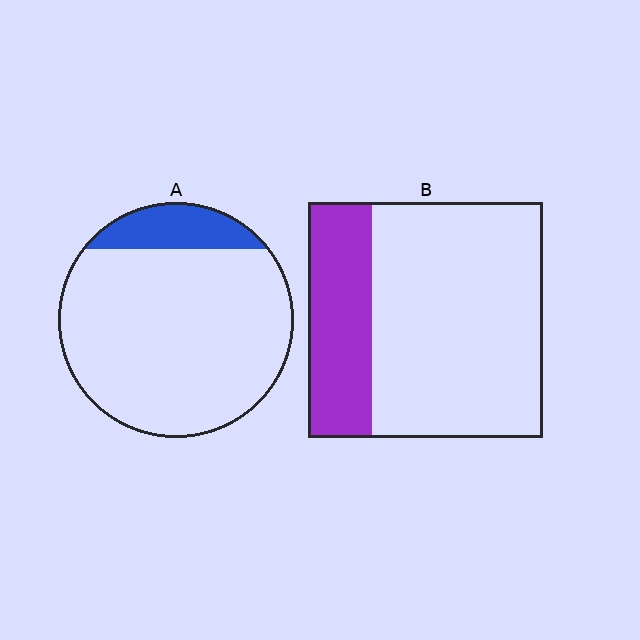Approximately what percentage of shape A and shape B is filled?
A is approximately 15% and B is approximately 25%.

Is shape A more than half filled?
No.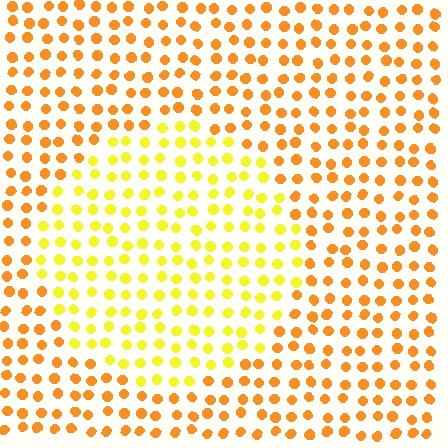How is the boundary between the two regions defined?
The boundary is defined purely by a slight shift in hue (about 32 degrees). Spacing, size, and orientation are identical on both sides.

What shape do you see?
I see a circle.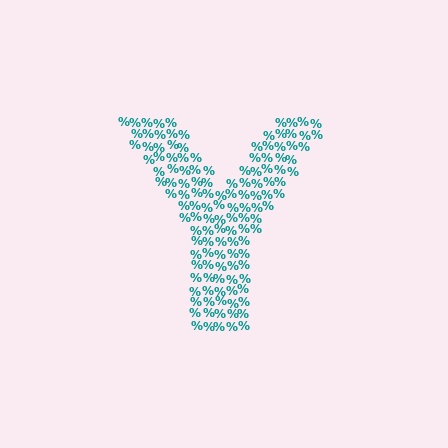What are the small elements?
The small elements are percent signs.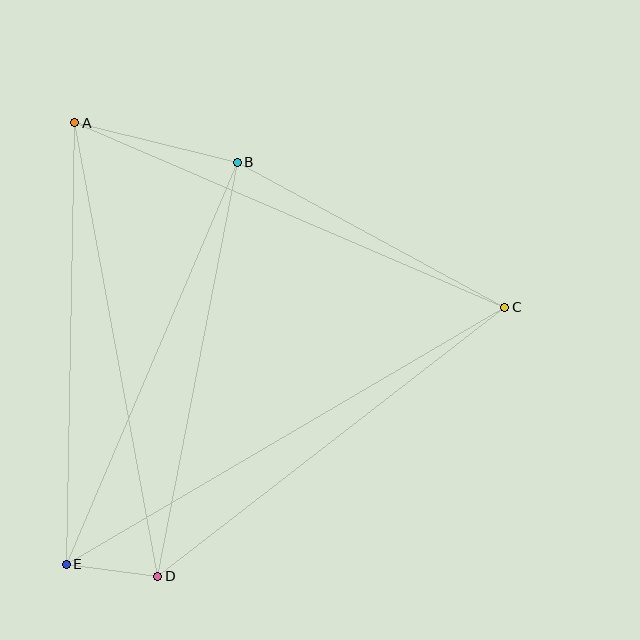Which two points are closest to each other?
Points D and E are closest to each other.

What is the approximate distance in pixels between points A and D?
The distance between A and D is approximately 461 pixels.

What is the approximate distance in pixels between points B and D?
The distance between B and D is approximately 421 pixels.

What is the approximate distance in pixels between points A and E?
The distance between A and E is approximately 442 pixels.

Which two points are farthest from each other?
Points C and E are farthest from each other.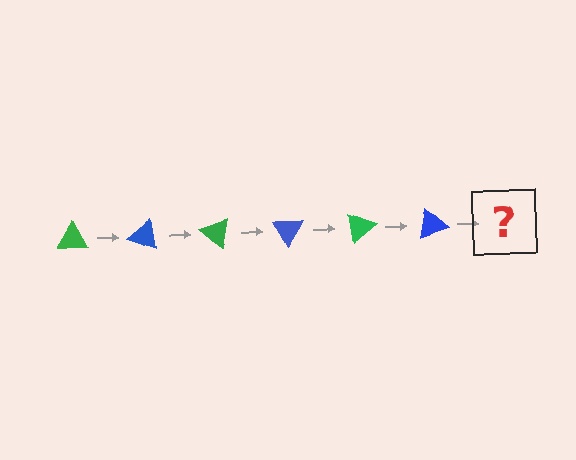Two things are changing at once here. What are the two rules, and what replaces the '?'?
The two rules are that it rotates 20 degrees each step and the color cycles through green and blue. The '?' should be a green triangle, rotated 120 degrees from the start.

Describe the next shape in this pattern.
It should be a green triangle, rotated 120 degrees from the start.